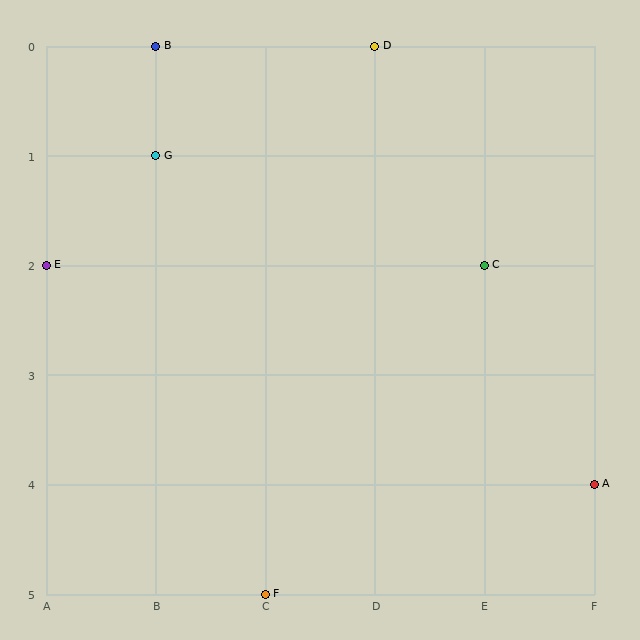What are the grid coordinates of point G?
Point G is at grid coordinates (B, 1).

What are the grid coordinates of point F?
Point F is at grid coordinates (C, 5).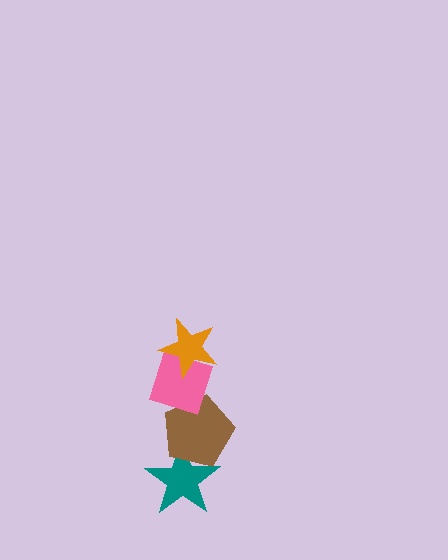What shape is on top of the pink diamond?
The orange star is on top of the pink diamond.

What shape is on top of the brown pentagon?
The pink diamond is on top of the brown pentagon.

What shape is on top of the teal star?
The brown pentagon is on top of the teal star.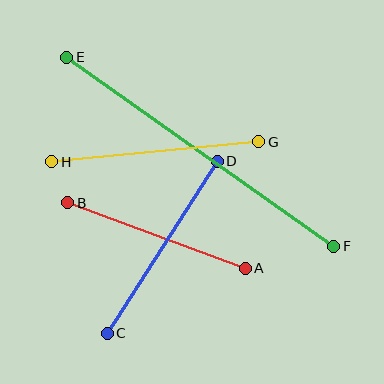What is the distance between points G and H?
The distance is approximately 207 pixels.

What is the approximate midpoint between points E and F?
The midpoint is at approximately (200, 152) pixels.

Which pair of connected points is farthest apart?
Points E and F are farthest apart.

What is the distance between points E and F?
The distance is approximately 327 pixels.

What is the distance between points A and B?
The distance is approximately 189 pixels.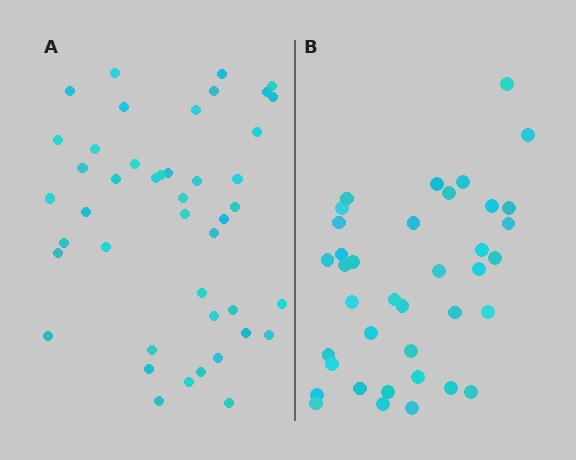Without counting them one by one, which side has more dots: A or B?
Region A (the left region) has more dots.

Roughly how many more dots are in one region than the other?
Region A has about 6 more dots than region B.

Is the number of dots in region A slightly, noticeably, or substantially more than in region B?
Region A has only slightly more — the two regions are fairly close. The ratio is roughly 1.2 to 1.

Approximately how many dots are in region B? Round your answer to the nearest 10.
About 40 dots. (The exact count is 38, which rounds to 40.)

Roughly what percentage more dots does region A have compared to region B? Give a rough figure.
About 15% more.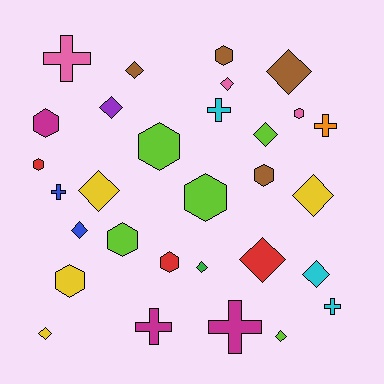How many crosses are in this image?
There are 7 crosses.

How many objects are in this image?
There are 30 objects.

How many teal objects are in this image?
There are no teal objects.